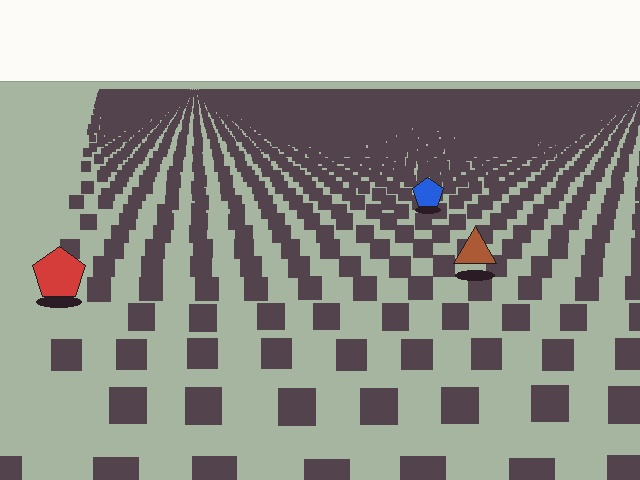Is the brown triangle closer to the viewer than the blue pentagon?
Yes. The brown triangle is closer — you can tell from the texture gradient: the ground texture is coarser near it.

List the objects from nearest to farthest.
From nearest to farthest: the red pentagon, the brown triangle, the blue pentagon.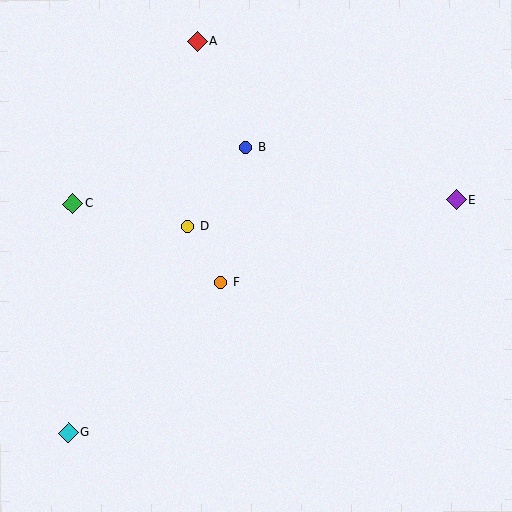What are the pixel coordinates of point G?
Point G is at (69, 433).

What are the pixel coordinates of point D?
Point D is at (188, 227).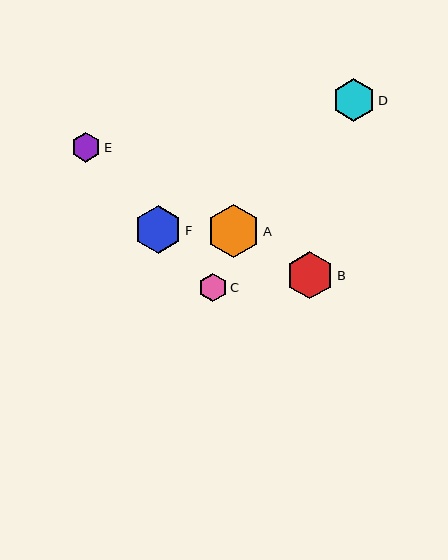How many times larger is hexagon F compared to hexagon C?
Hexagon F is approximately 1.7 times the size of hexagon C.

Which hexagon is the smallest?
Hexagon C is the smallest with a size of approximately 28 pixels.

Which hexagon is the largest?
Hexagon A is the largest with a size of approximately 53 pixels.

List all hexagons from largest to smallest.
From largest to smallest: A, F, B, D, E, C.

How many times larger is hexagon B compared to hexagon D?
Hexagon B is approximately 1.1 times the size of hexagon D.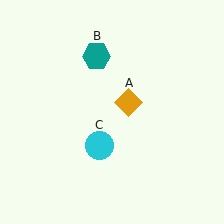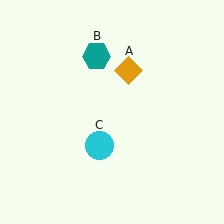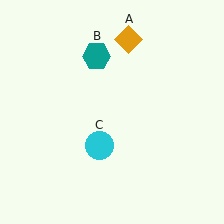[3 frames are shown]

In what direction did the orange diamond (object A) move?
The orange diamond (object A) moved up.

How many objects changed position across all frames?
1 object changed position: orange diamond (object A).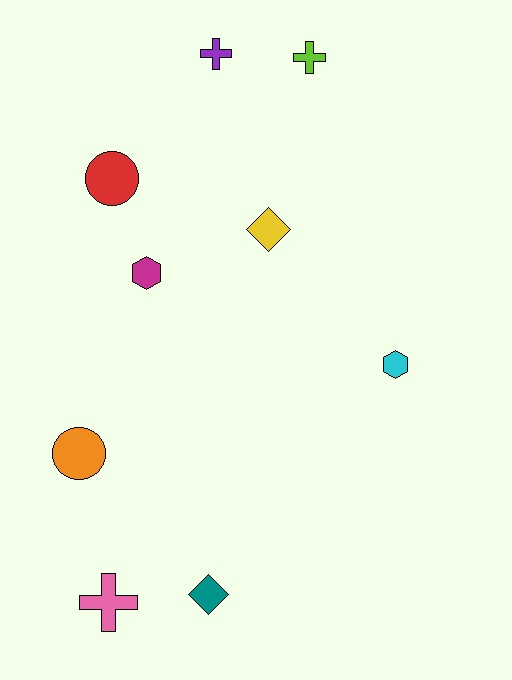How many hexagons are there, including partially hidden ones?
There are 2 hexagons.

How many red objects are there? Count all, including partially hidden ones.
There is 1 red object.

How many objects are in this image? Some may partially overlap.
There are 9 objects.